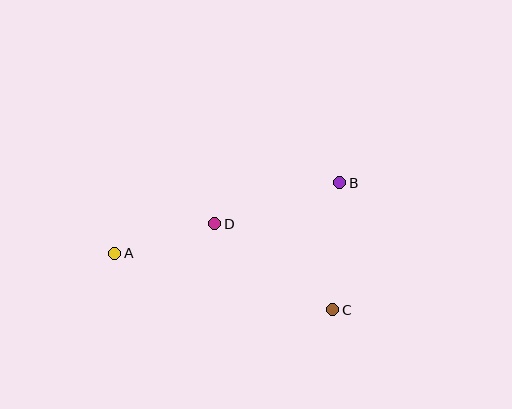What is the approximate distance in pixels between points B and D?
The distance between B and D is approximately 131 pixels.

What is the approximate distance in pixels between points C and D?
The distance between C and D is approximately 146 pixels.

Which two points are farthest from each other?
Points A and B are farthest from each other.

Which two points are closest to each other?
Points A and D are closest to each other.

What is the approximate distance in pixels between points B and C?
The distance between B and C is approximately 127 pixels.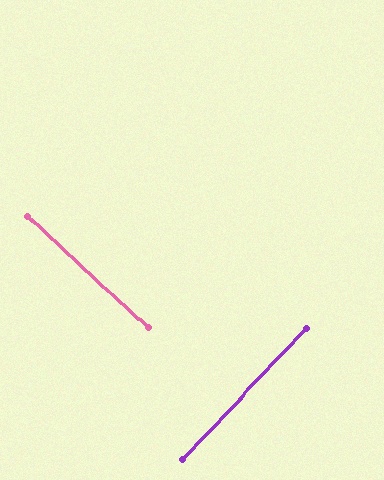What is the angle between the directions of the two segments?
Approximately 89 degrees.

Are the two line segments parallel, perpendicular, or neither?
Perpendicular — they meet at approximately 89°.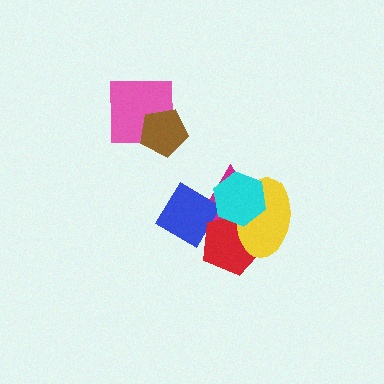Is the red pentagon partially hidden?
Yes, it is partially covered by another shape.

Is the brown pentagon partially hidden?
No, no other shape covers it.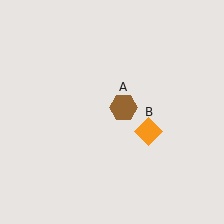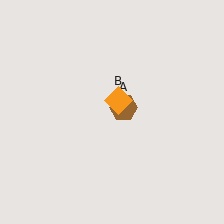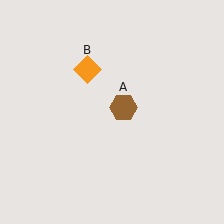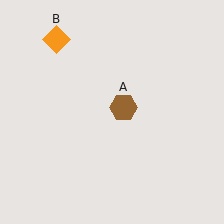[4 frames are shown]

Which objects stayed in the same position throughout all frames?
Brown hexagon (object A) remained stationary.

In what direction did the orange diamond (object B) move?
The orange diamond (object B) moved up and to the left.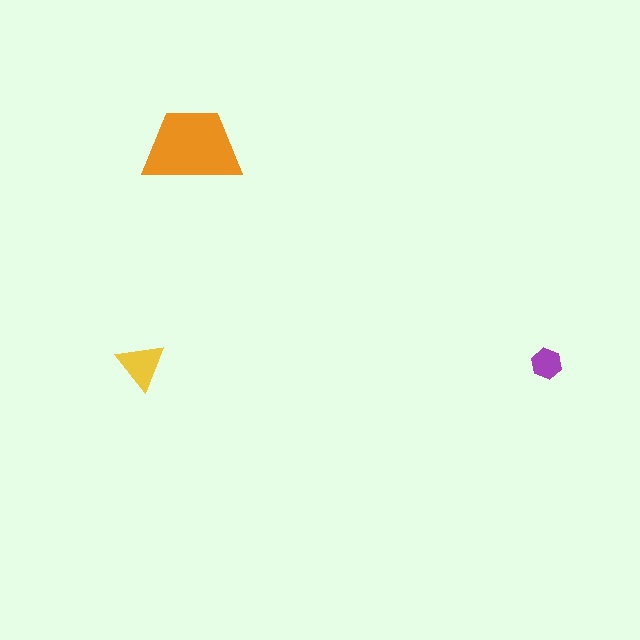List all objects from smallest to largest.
The purple hexagon, the yellow triangle, the orange trapezoid.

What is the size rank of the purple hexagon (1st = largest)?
3rd.